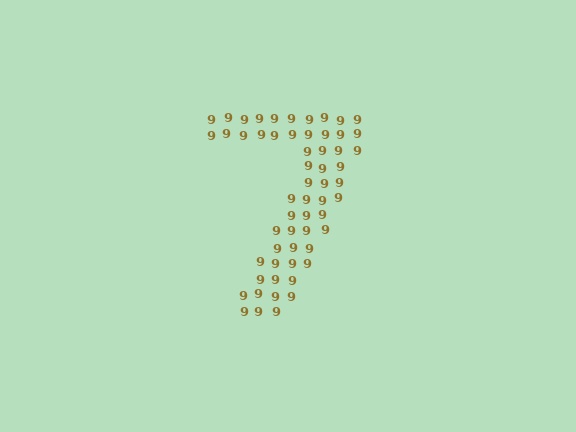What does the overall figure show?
The overall figure shows the digit 7.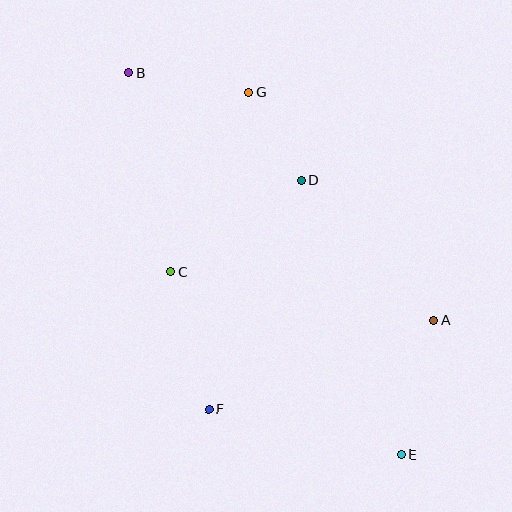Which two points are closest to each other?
Points D and G are closest to each other.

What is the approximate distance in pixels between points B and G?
The distance between B and G is approximately 121 pixels.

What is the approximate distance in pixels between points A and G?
The distance between A and G is approximately 294 pixels.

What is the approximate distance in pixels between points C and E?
The distance between C and E is approximately 294 pixels.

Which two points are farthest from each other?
Points B and E are farthest from each other.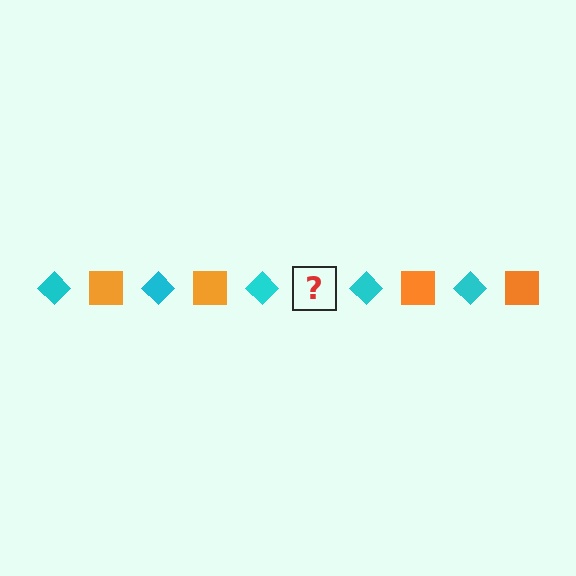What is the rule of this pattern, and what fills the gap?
The rule is that the pattern alternates between cyan diamond and orange square. The gap should be filled with an orange square.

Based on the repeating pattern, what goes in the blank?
The blank should be an orange square.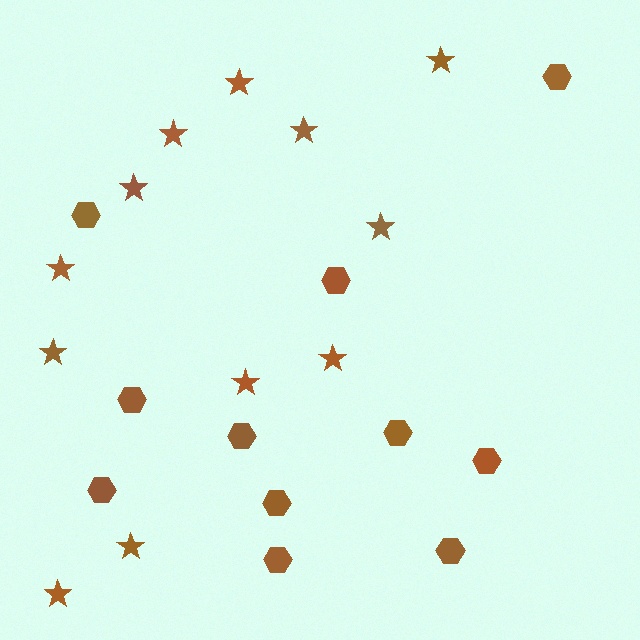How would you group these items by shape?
There are 2 groups: one group of hexagons (11) and one group of stars (12).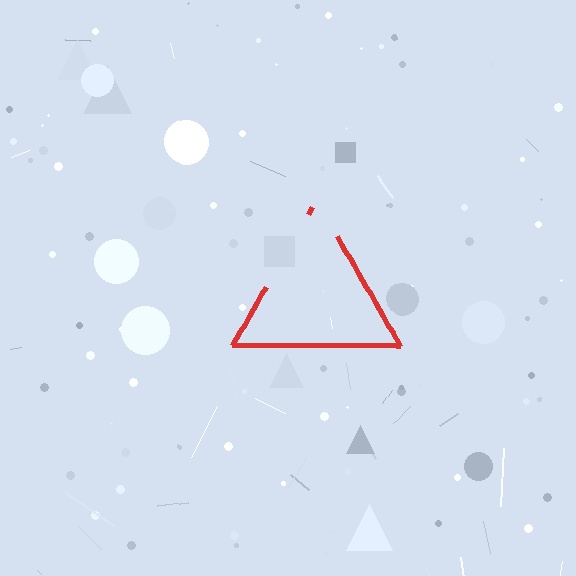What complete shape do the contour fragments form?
The contour fragments form a triangle.